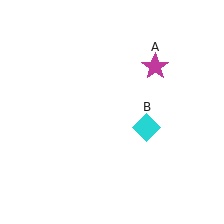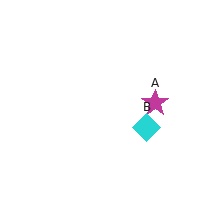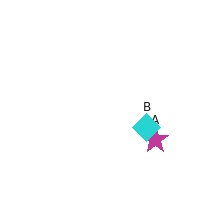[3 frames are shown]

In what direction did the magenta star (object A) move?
The magenta star (object A) moved down.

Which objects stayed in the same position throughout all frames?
Cyan diamond (object B) remained stationary.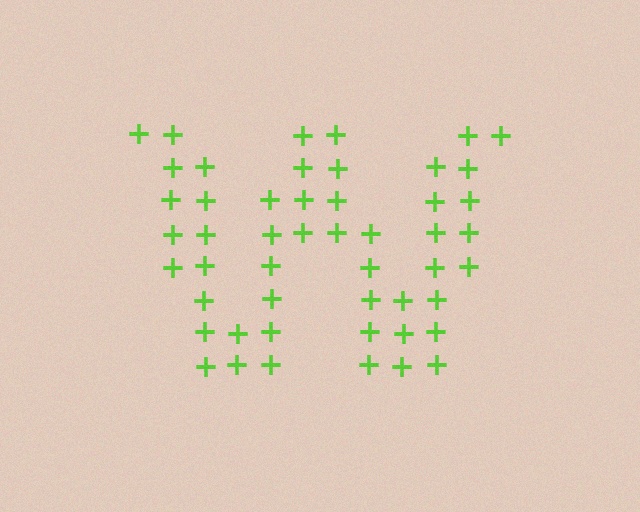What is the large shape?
The large shape is the letter W.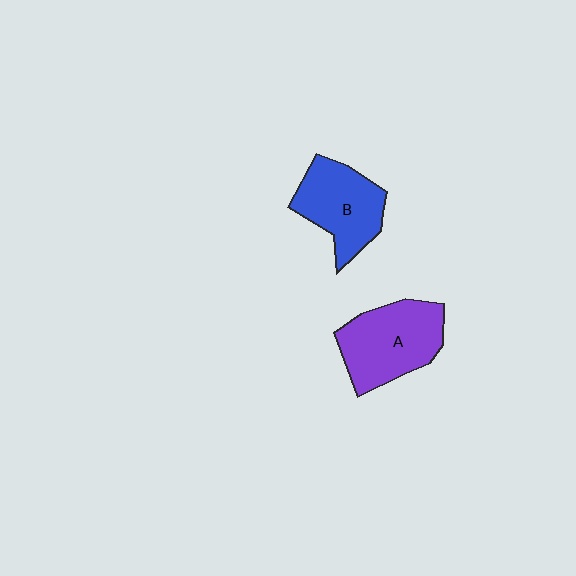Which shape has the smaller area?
Shape B (blue).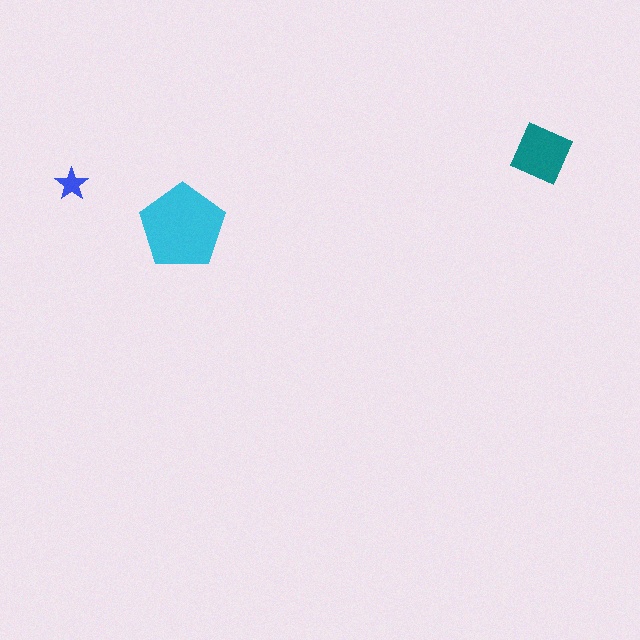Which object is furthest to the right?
The teal diamond is rightmost.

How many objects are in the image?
There are 3 objects in the image.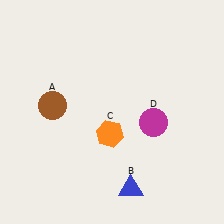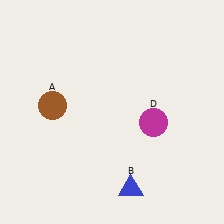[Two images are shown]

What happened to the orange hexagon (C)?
The orange hexagon (C) was removed in Image 2. It was in the bottom-left area of Image 1.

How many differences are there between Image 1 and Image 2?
There is 1 difference between the two images.